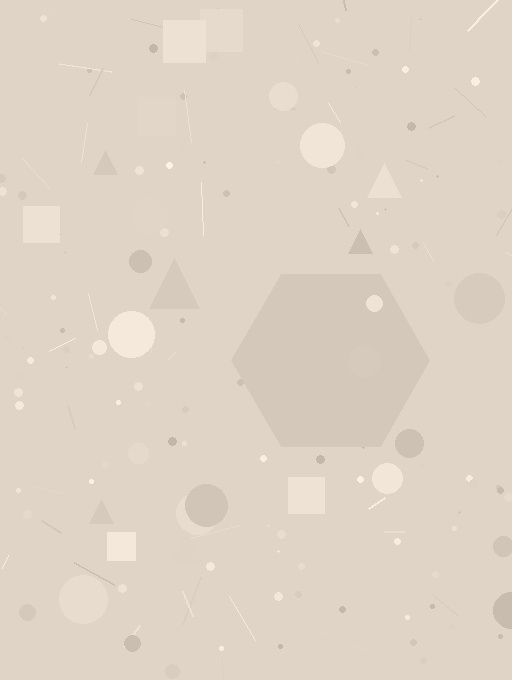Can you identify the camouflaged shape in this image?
The camouflaged shape is a hexagon.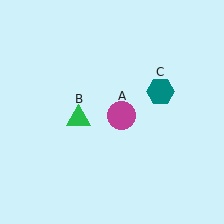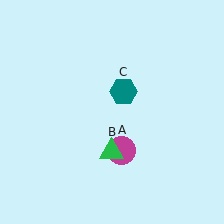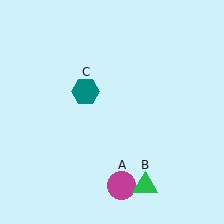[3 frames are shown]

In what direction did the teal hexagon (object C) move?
The teal hexagon (object C) moved left.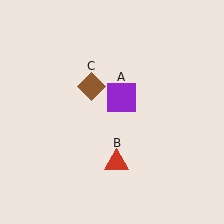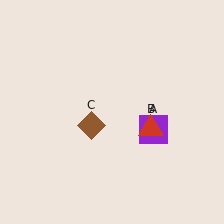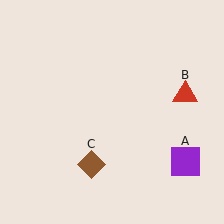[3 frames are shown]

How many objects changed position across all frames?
3 objects changed position: purple square (object A), red triangle (object B), brown diamond (object C).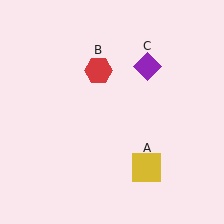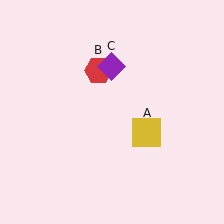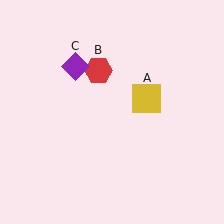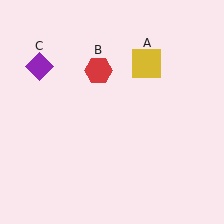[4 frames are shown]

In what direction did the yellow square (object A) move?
The yellow square (object A) moved up.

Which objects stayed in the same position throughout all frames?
Red hexagon (object B) remained stationary.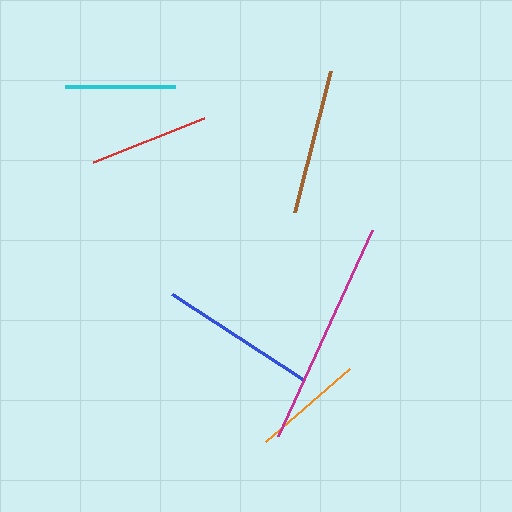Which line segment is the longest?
The magenta line is the longest at approximately 226 pixels.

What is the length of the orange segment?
The orange segment is approximately 111 pixels long.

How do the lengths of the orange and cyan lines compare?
The orange and cyan lines are approximately the same length.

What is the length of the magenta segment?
The magenta segment is approximately 226 pixels long.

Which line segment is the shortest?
The cyan line is the shortest at approximately 110 pixels.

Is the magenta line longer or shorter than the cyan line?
The magenta line is longer than the cyan line.